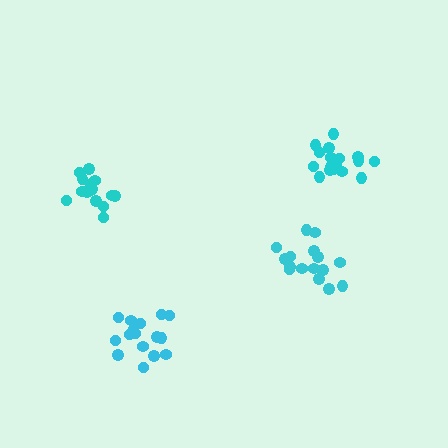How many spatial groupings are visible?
There are 4 spatial groupings.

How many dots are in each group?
Group 1: 16 dots, Group 2: 16 dots, Group 3: 17 dots, Group 4: 16 dots (65 total).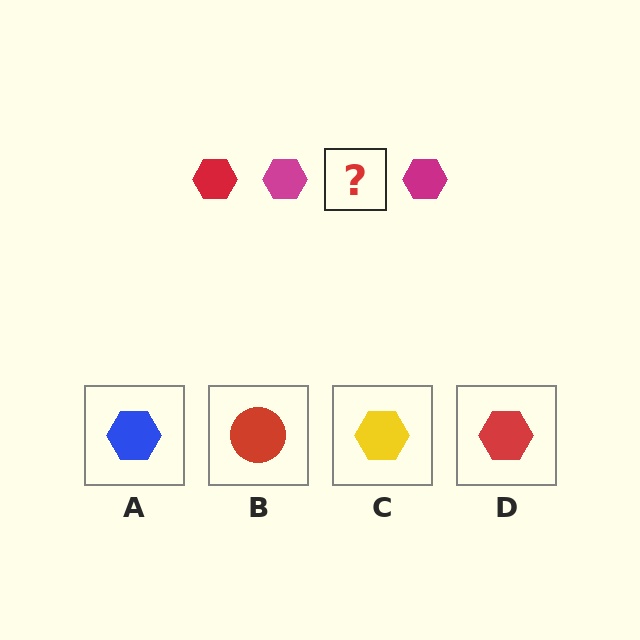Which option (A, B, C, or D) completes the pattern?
D.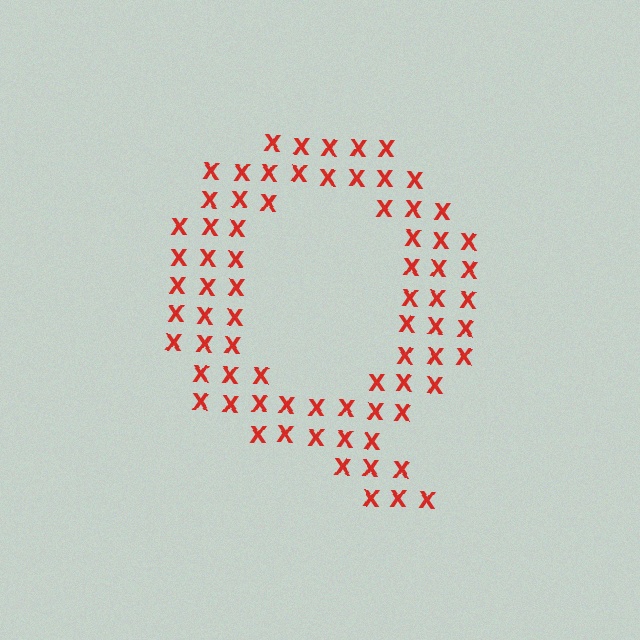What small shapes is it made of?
It is made of small letter X's.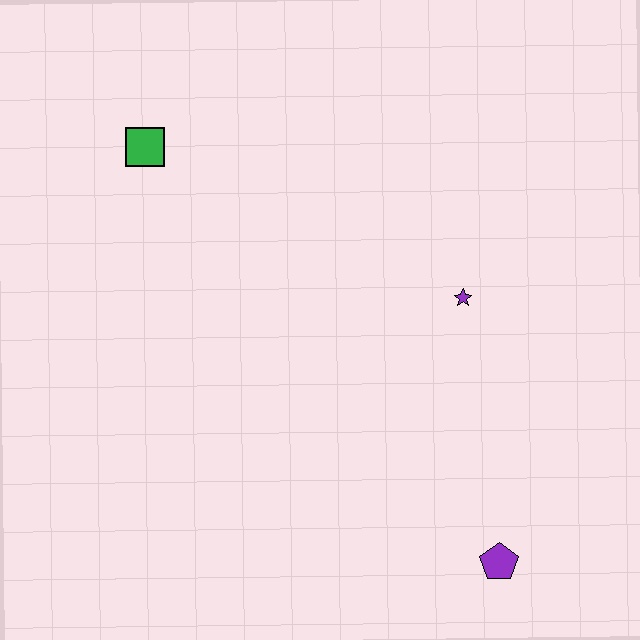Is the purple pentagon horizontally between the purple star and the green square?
No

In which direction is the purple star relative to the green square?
The purple star is to the right of the green square.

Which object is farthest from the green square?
The purple pentagon is farthest from the green square.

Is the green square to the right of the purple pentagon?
No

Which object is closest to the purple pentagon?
The purple star is closest to the purple pentagon.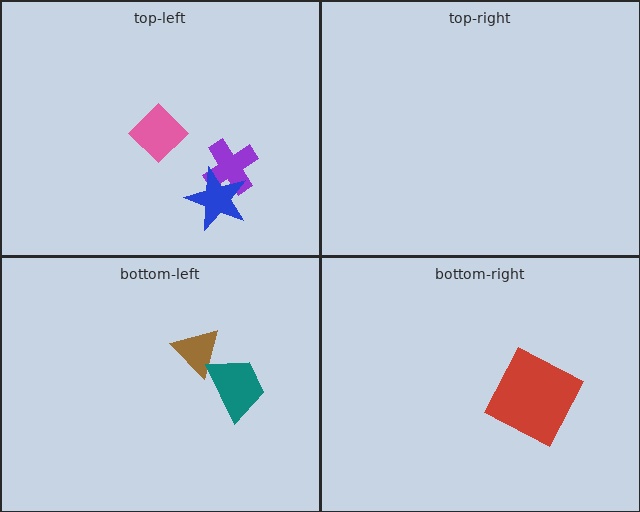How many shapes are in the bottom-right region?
1.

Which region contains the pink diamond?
The top-left region.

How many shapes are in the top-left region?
3.